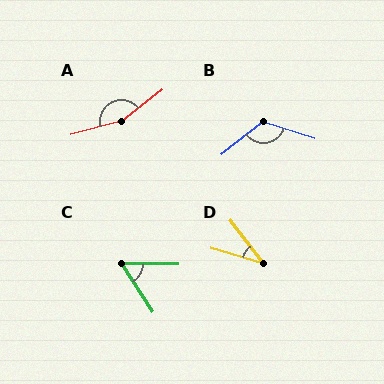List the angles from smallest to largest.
D (36°), C (57°), B (125°), A (157°).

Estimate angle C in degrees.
Approximately 57 degrees.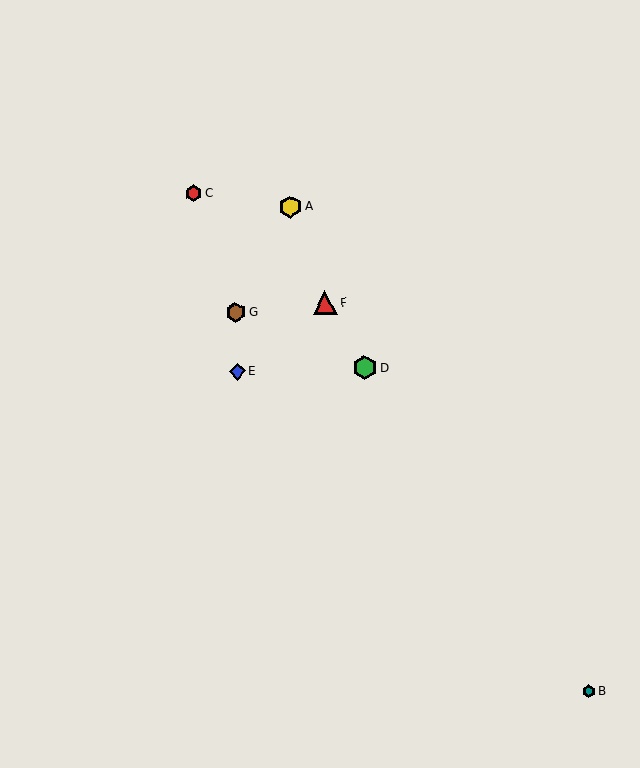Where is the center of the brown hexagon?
The center of the brown hexagon is at (235, 312).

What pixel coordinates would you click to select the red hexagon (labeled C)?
Click at (194, 194) to select the red hexagon C.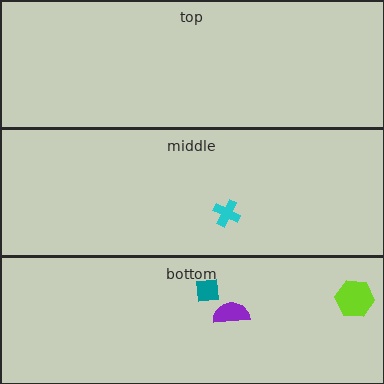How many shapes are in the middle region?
1.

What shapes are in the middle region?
The cyan cross.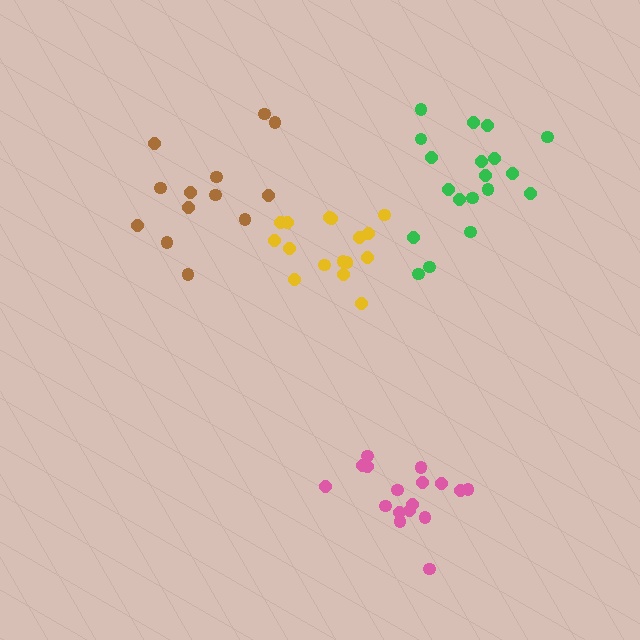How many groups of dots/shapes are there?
There are 4 groups.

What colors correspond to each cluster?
The clusters are colored: pink, green, brown, yellow.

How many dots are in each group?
Group 1: 17 dots, Group 2: 19 dots, Group 3: 13 dots, Group 4: 16 dots (65 total).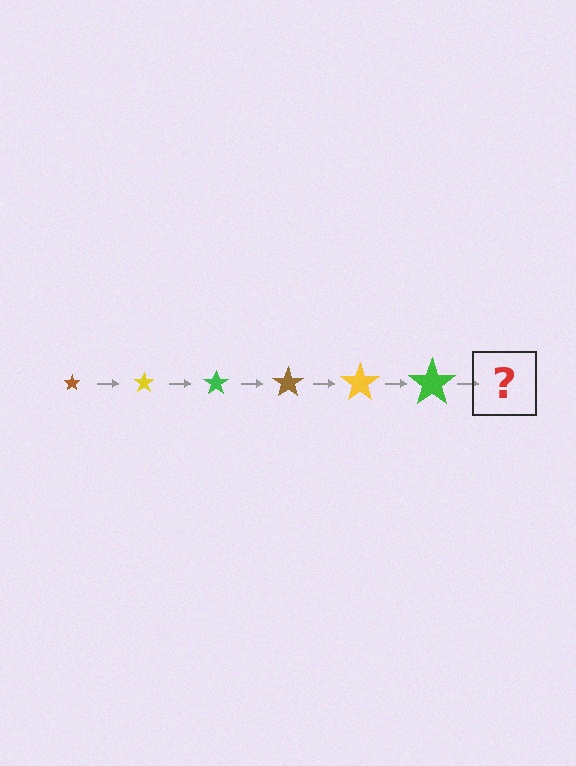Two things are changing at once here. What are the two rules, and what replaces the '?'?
The two rules are that the star grows larger each step and the color cycles through brown, yellow, and green. The '?' should be a brown star, larger than the previous one.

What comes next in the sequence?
The next element should be a brown star, larger than the previous one.